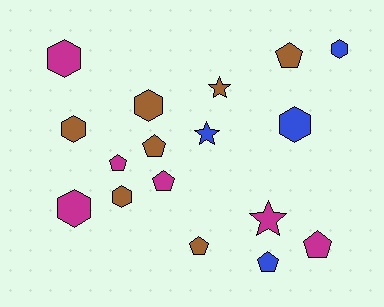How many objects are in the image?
There are 17 objects.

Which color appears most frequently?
Brown, with 7 objects.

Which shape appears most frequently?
Pentagon, with 7 objects.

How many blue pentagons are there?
There is 1 blue pentagon.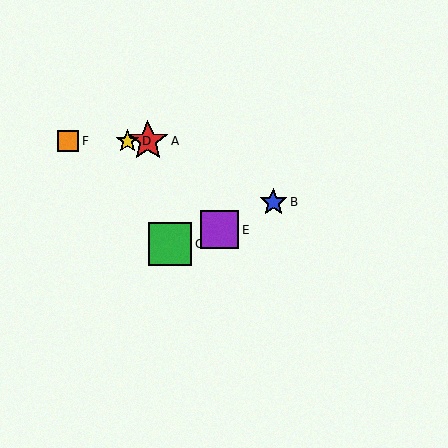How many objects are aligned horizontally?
3 objects (A, D, F) are aligned horizontally.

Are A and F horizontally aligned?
Yes, both are at y≈141.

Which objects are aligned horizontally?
Objects A, D, F are aligned horizontally.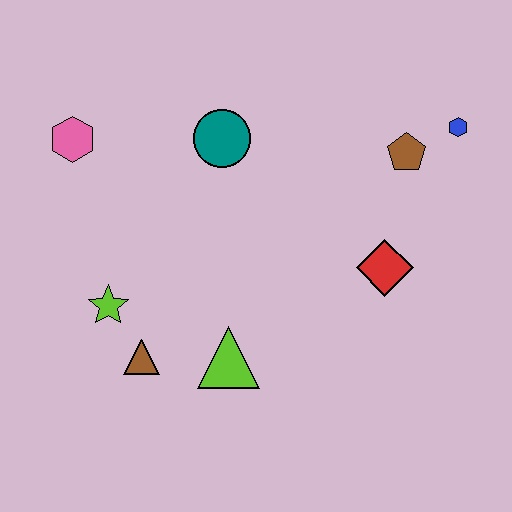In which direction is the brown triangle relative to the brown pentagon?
The brown triangle is to the left of the brown pentagon.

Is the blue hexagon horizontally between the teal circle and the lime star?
No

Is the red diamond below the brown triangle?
No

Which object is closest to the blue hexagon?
The brown pentagon is closest to the blue hexagon.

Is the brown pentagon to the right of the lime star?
Yes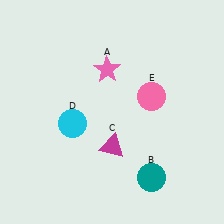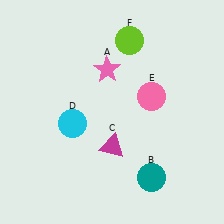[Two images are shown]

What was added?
A lime circle (F) was added in Image 2.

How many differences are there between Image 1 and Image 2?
There is 1 difference between the two images.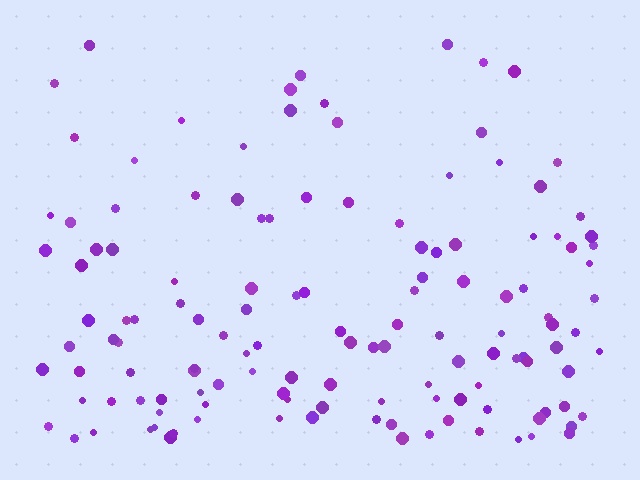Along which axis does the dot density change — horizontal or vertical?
Vertical.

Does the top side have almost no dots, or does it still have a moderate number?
Still a moderate number, just noticeably fewer than the bottom.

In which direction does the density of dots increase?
From top to bottom, with the bottom side densest.